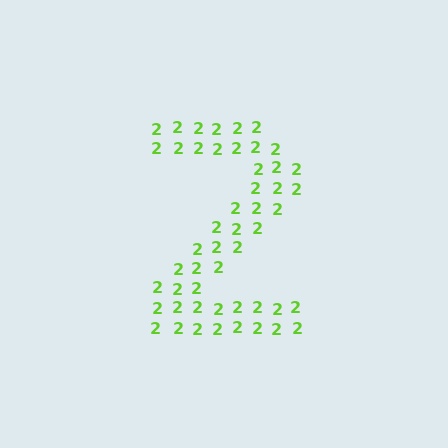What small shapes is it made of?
It is made of small digit 2's.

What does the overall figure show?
The overall figure shows the digit 2.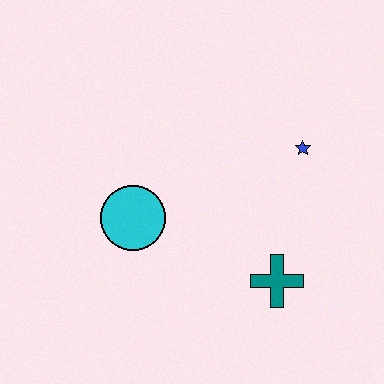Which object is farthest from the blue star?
The cyan circle is farthest from the blue star.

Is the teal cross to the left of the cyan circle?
No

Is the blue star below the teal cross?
No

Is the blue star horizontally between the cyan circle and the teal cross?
No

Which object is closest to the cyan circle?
The teal cross is closest to the cyan circle.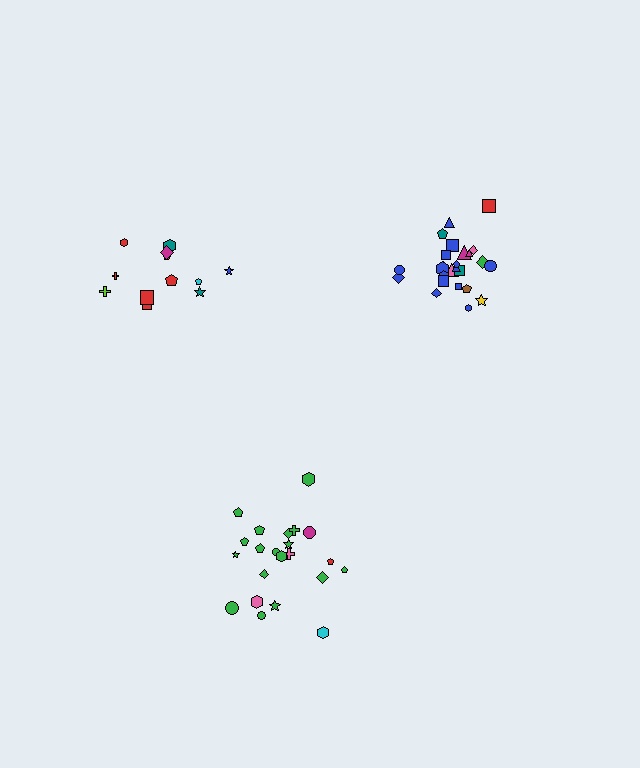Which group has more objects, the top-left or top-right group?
The top-right group.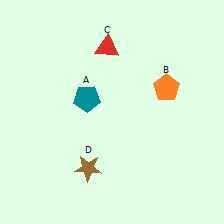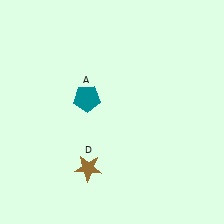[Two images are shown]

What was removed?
The orange pentagon (B), the red triangle (C) were removed in Image 2.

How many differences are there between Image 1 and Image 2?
There are 2 differences between the two images.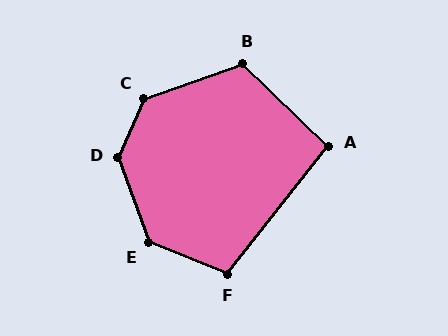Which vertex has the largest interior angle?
D, at approximately 137 degrees.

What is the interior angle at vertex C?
Approximately 133 degrees (obtuse).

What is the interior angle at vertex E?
Approximately 131 degrees (obtuse).